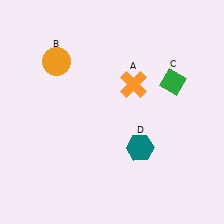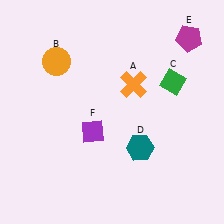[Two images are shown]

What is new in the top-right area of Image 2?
A magenta pentagon (E) was added in the top-right area of Image 2.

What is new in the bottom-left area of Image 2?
A purple diamond (F) was added in the bottom-left area of Image 2.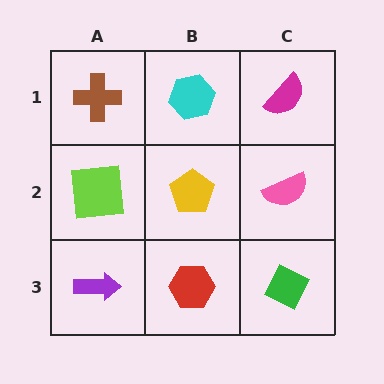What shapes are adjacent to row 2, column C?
A magenta semicircle (row 1, column C), a green diamond (row 3, column C), a yellow pentagon (row 2, column B).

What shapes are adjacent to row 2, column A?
A brown cross (row 1, column A), a purple arrow (row 3, column A), a yellow pentagon (row 2, column B).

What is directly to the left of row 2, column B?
A lime square.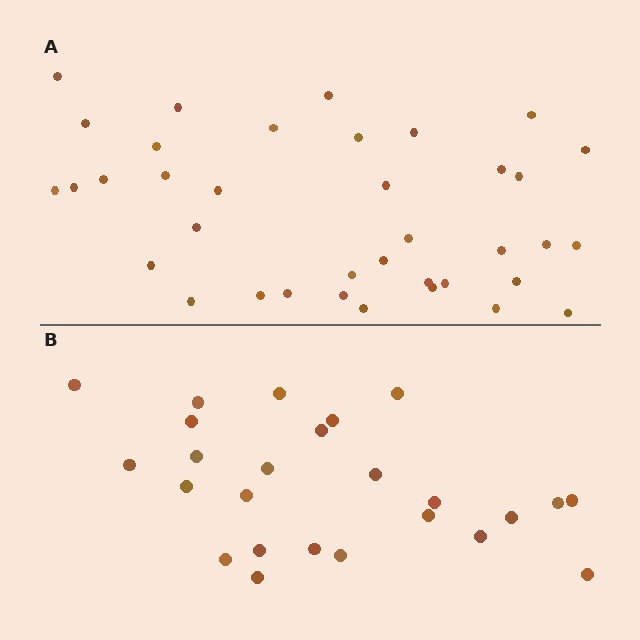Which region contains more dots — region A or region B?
Region A (the top region) has more dots.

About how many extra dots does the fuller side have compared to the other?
Region A has roughly 12 or so more dots than region B.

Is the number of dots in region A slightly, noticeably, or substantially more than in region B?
Region A has substantially more. The ratio is roughly 1.5 to 1.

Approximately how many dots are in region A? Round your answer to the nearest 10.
About 40 dots. (The exact count is 37, which rounds to 40.)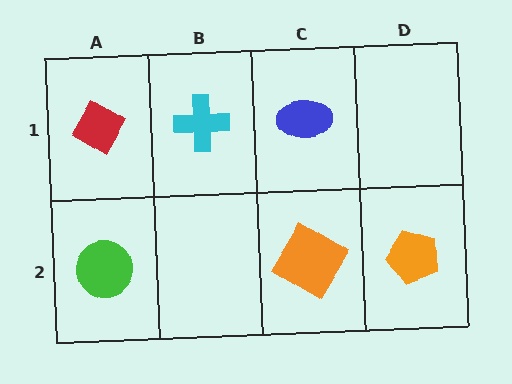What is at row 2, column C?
An orange diamond.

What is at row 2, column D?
An orange pentagon.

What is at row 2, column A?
A green circle.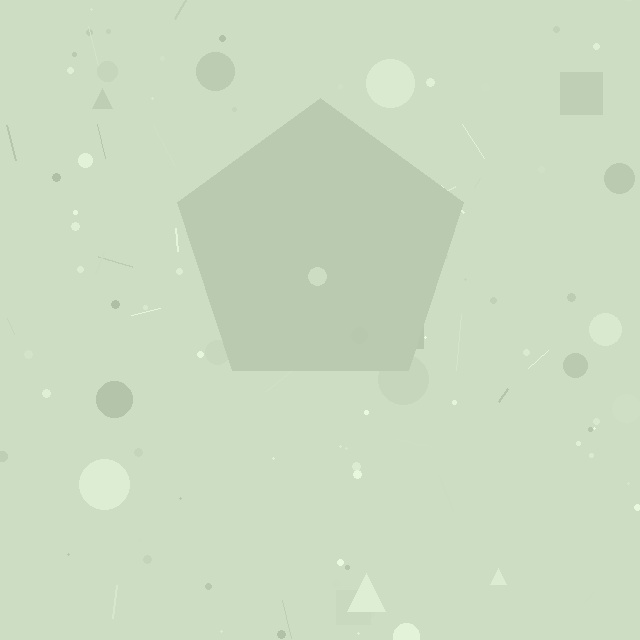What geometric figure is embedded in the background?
A pentagon is embedded in the background.